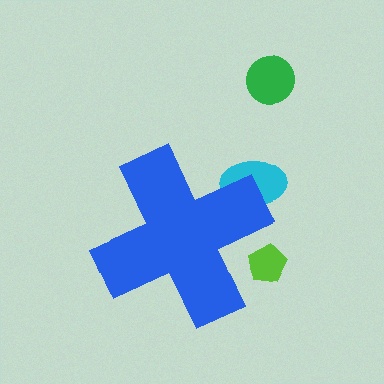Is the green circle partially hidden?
No, the green circle is fully visible.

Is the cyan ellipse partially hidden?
Yes, the cyan ellipse is partially hidden behind the blue cross.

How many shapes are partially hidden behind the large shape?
2 shapes are partially hidden.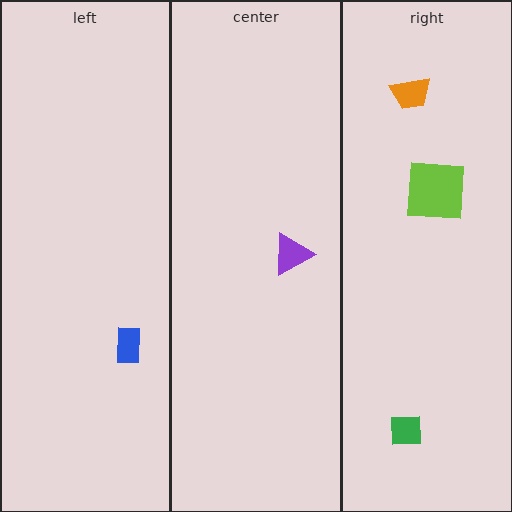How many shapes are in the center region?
1.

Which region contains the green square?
The right region.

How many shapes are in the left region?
1.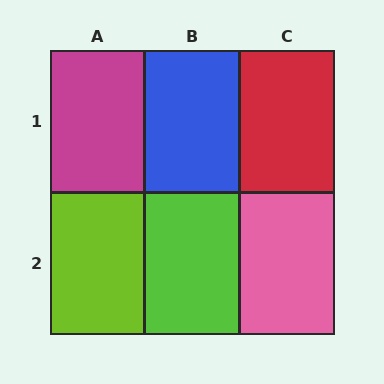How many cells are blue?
1 cell is blue.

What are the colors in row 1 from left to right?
Magenta, blue, red.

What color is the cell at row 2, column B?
Lime.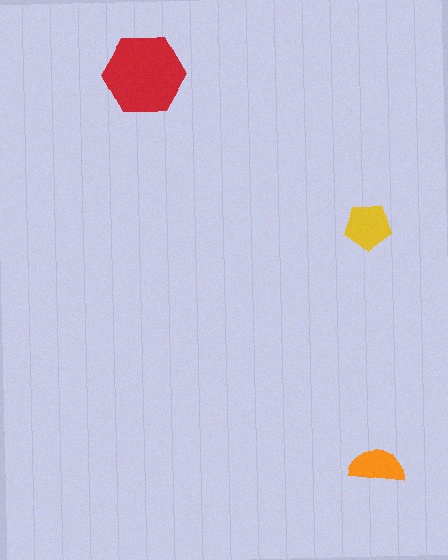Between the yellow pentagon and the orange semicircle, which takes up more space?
The yellow pentagon.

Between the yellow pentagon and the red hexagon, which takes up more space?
The red hexagon.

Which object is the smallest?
The orange semicircle.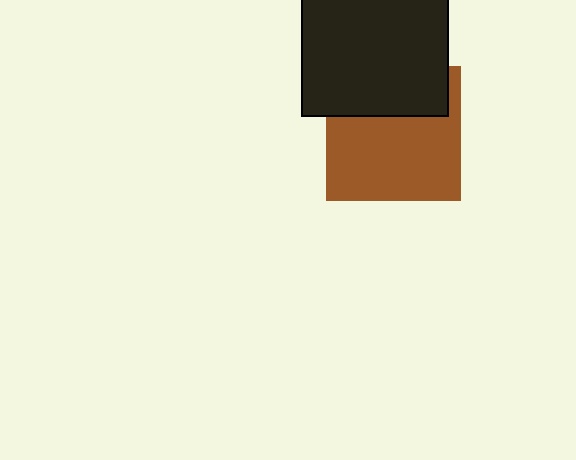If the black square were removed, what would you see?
You would see the complete brown square.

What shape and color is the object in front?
The object in front is a black square.